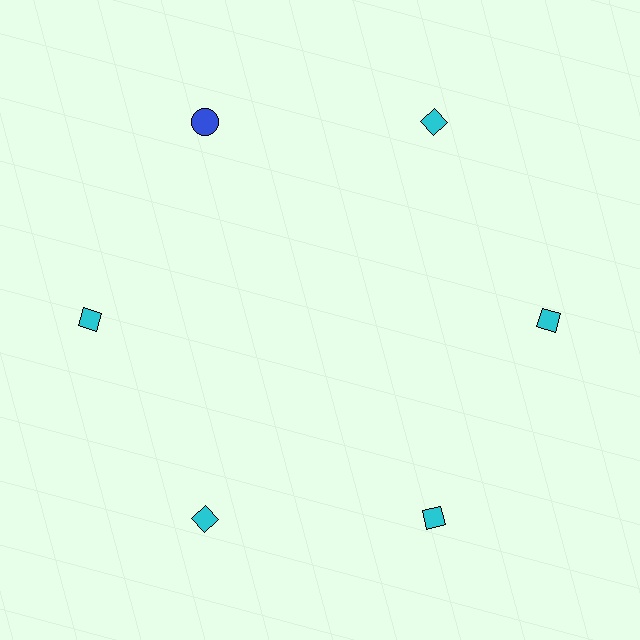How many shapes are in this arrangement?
There are 6 shapes arranged in a ring pattern.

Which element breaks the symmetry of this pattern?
The blue circle at roughly the 11 o'clock position breaks the symmetry. All other shapes are cyan diamonds.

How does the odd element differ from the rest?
It differs in both color (blue instead of cyan) and shape (circle instead of diamond).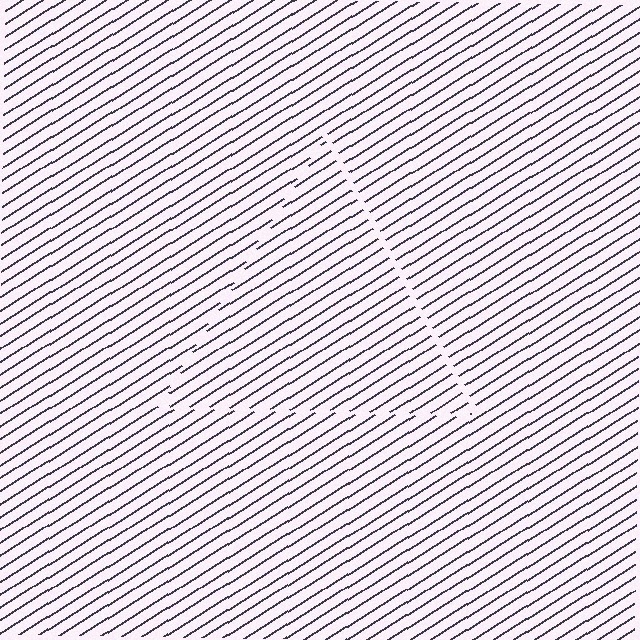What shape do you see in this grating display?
An illusory triangle. The interior of the shape contains the same grating, shifted by half a period — the contour is defined by the phase discontinuity where line-ends from the inner and outer gratings abut.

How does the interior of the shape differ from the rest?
The interior of the shape contains the same grating, shifted by half a period — the contour is defined by the phase discontinuity where line-ends from the inner and outer gratings abut.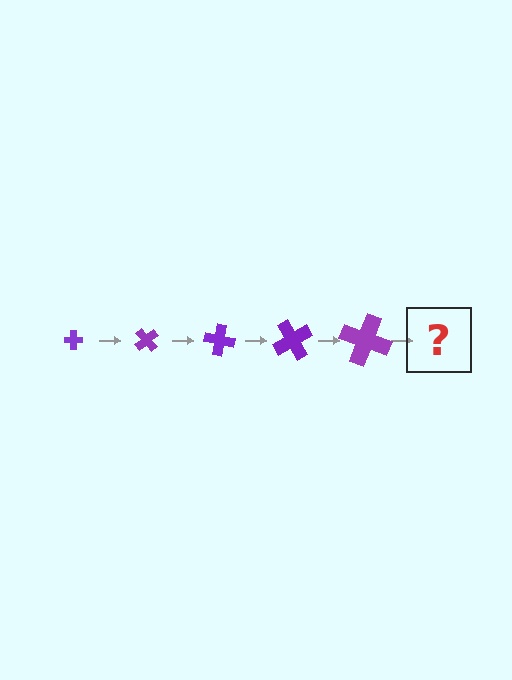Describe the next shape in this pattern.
It should be a cross, larger than the previous one and rotated 250 degrees from the start.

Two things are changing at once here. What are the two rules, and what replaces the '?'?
The two rules are that the cross grows larger each step and it rotates 50 degrees each step. The '?' should be a cross, larger than the previous one and rotated 250 degrees from the start.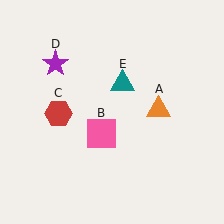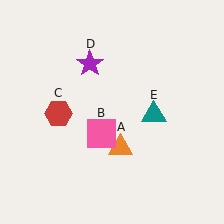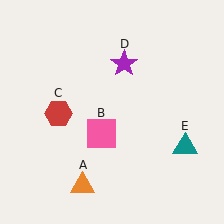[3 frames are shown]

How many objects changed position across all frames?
3 objects changed position: orange triangle (object A), purple star (object D), teal triangle (object E).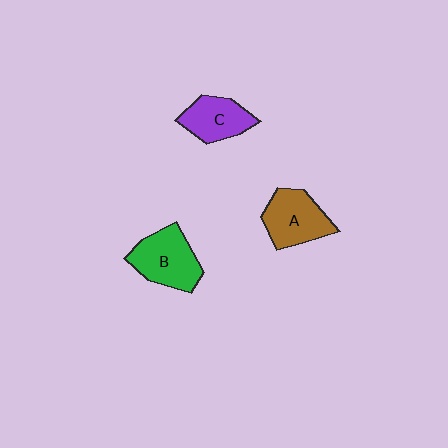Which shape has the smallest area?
Shape C (purple).